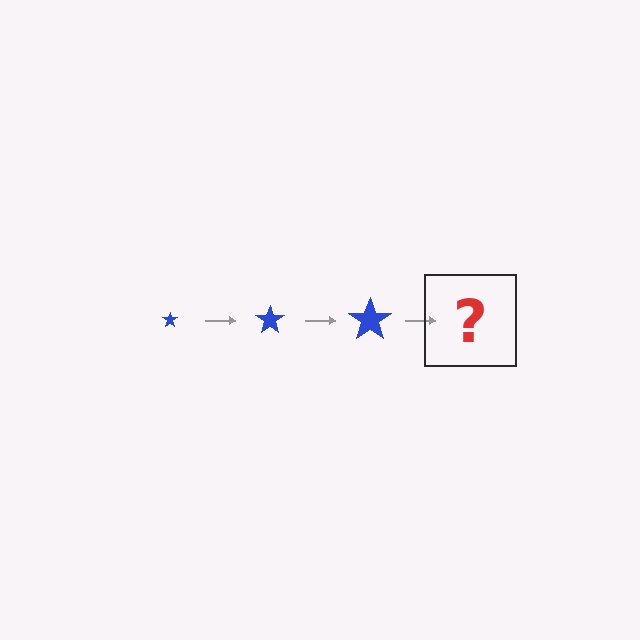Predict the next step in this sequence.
The next step is a blue star, larger than the previous one.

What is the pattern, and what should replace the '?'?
The pattern is that the star gets progressively larger each step. The '?' should be a blue star, larger than the previous one.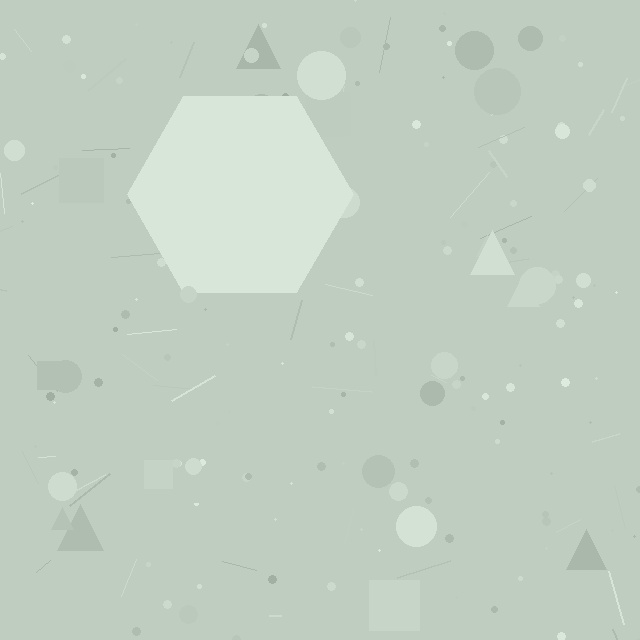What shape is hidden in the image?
A hexagon is hidden in the image.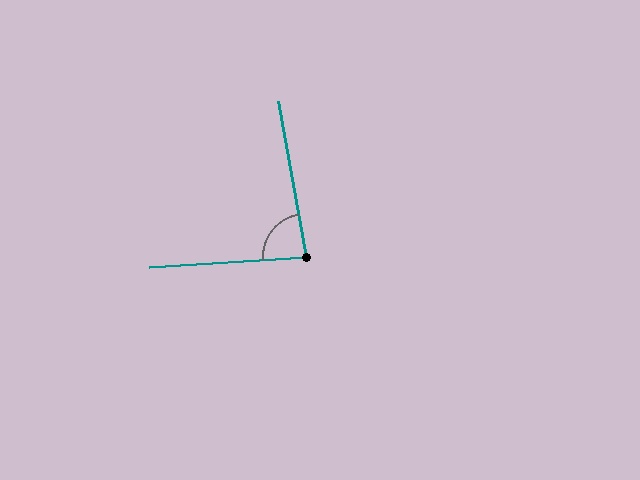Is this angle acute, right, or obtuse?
It is acute.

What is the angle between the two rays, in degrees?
Approximately 84 degrees.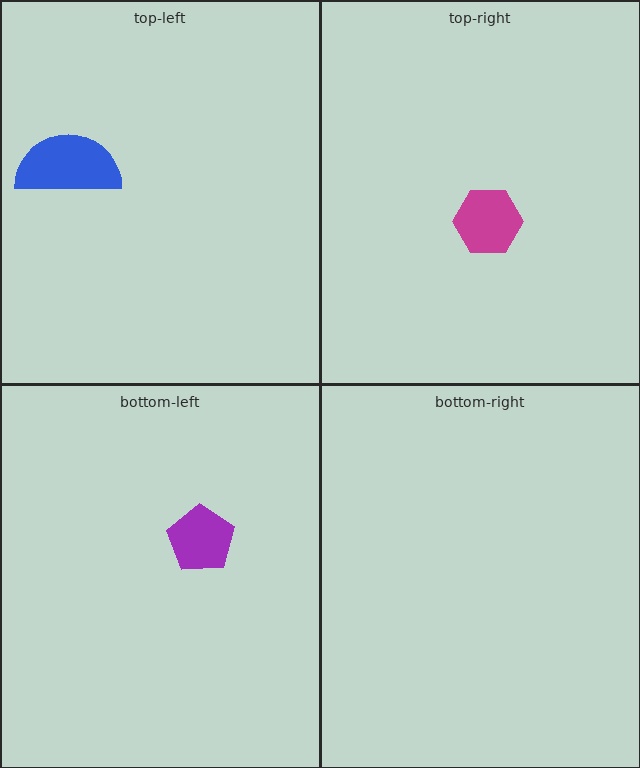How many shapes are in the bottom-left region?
1.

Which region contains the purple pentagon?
The bottom-left region.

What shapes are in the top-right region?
The magenta hexagon.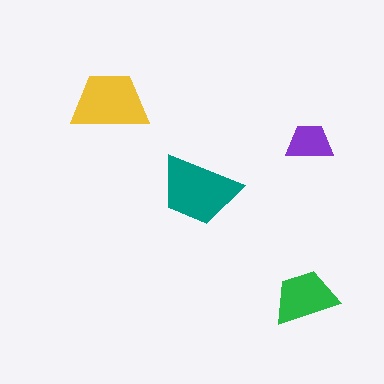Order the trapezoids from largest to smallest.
the teal one, the yellow one, the green one, the purple one.